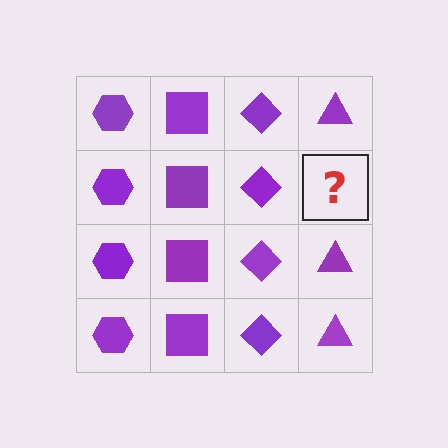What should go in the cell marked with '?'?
The missing cell should contain a purple triangle.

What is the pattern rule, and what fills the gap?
The rule is that each column has a consistent shape. The gap should be filled with a purple triangle.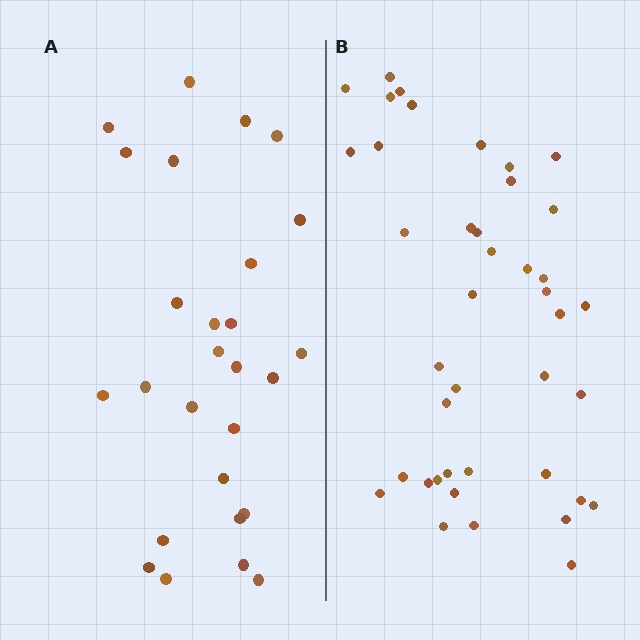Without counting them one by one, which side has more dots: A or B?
Region B (the right region) has more dots.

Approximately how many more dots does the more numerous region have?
Region B has approximately 15 more dots than region A.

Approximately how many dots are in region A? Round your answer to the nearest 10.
About 30 dots. (The exact count is 27, which rounds to 30.)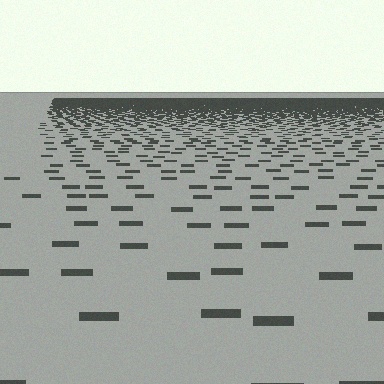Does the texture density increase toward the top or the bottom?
Density increases toward the top.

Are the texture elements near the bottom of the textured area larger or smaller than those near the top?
Larger. Near the bottom, elements are closer to the viewer and appear at a bigger on-screen size.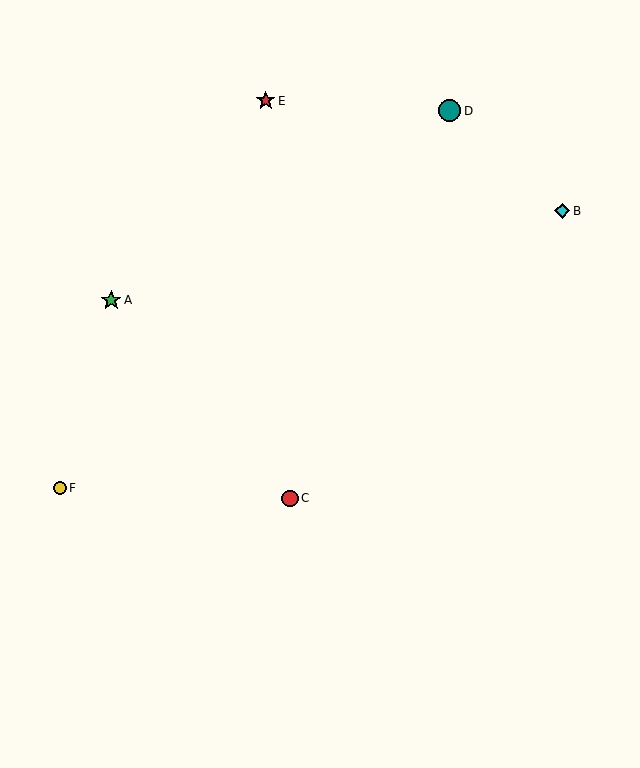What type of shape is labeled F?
Shape F is a yellow circle.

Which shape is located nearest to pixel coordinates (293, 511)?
The red circle (labeled C) at (290, 498) is nearest to that location.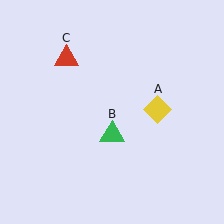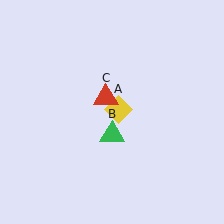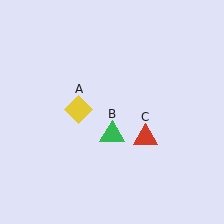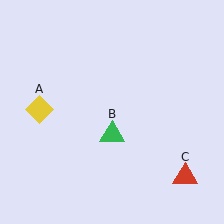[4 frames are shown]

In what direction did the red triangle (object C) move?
The red triangle (object C) moved down and to the right.